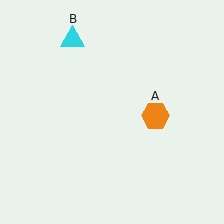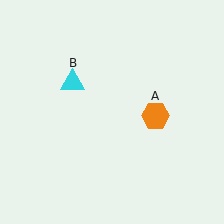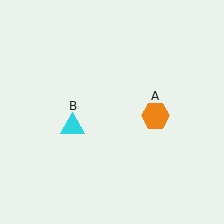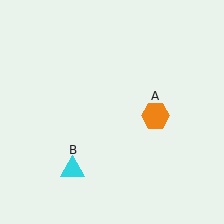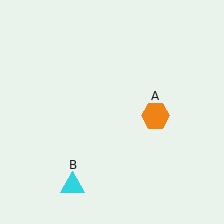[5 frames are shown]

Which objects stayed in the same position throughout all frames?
Orange hexagon (object A) remained stationary.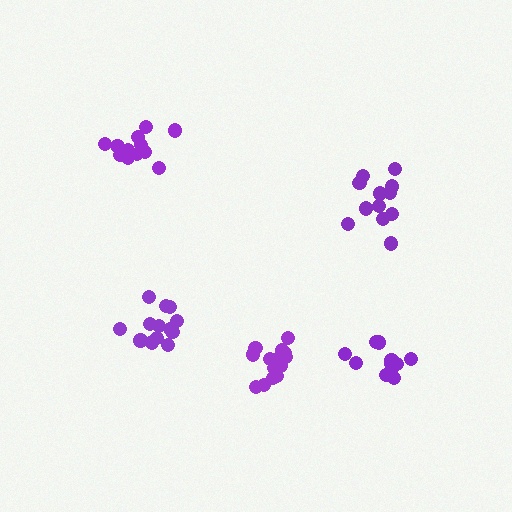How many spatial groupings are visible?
There are 5 spatial groupings.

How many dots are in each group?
Group 1: 13 dots, Group 2: 12 dots, Group 3: 11 dots, Group 4: 14 dots, Group 5: 12 dots (62 total).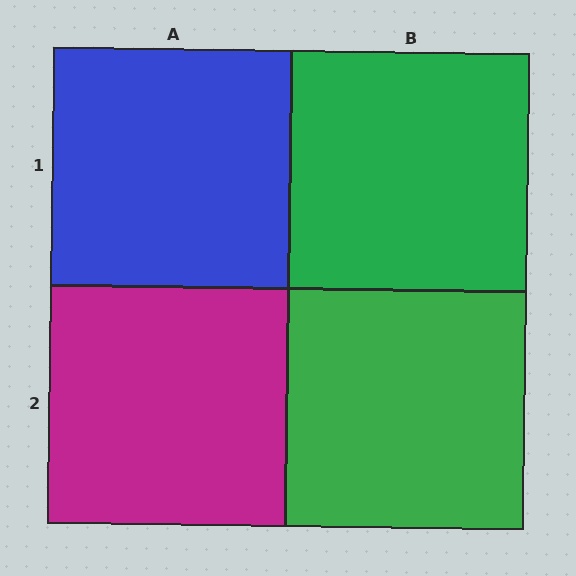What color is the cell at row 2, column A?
Magenta.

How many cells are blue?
1 cell is blue.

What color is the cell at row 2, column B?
Green.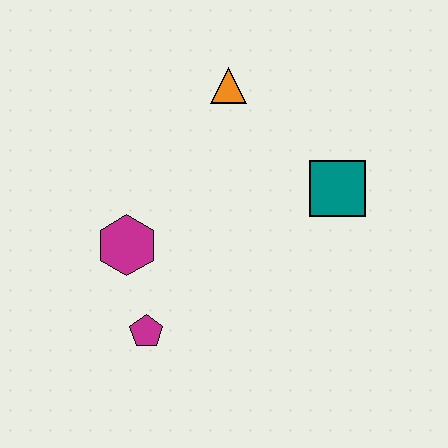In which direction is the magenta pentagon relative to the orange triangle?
The magenta pentagon is below the orange triangle.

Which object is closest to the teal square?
The orange triangle is closest to the teal square.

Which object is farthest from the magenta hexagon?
The teal square is farthest from the magenta hexagon.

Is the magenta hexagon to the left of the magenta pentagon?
Yes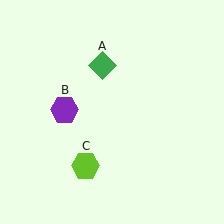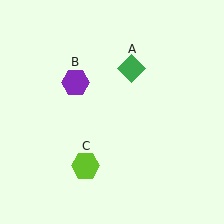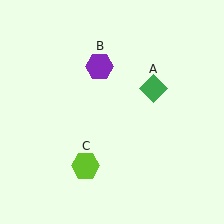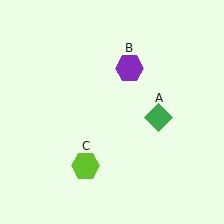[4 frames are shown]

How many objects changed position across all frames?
2 objects changed position: green diamond (object A), purple hexagon (object B).